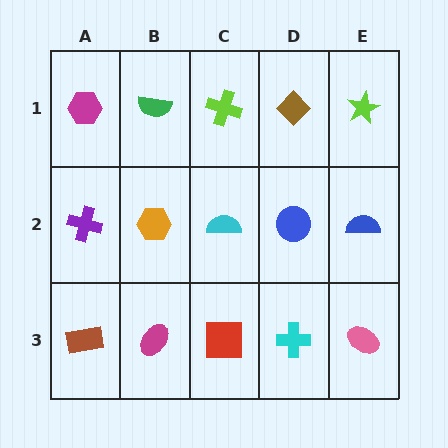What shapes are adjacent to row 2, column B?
A green semicircle (row 1, column B), a magenta ellipse (row 3, column B), a purple cross (row 2, column A), a cyan semicircle (row 2, column C).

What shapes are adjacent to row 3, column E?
A blue semicircle (row 2, column E), a cyan cross (row 3, column D).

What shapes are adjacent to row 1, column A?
A purple cross (row 2, column A), a green semicircle (row 1, column B).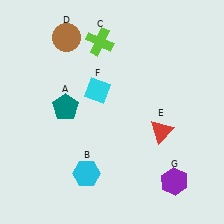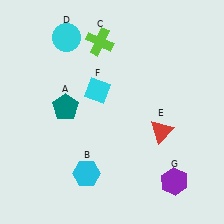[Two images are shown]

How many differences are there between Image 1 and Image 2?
There is 1 difference between the two images.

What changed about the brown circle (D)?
In Image 1, D is brown. In Image 2, it changed to cyan.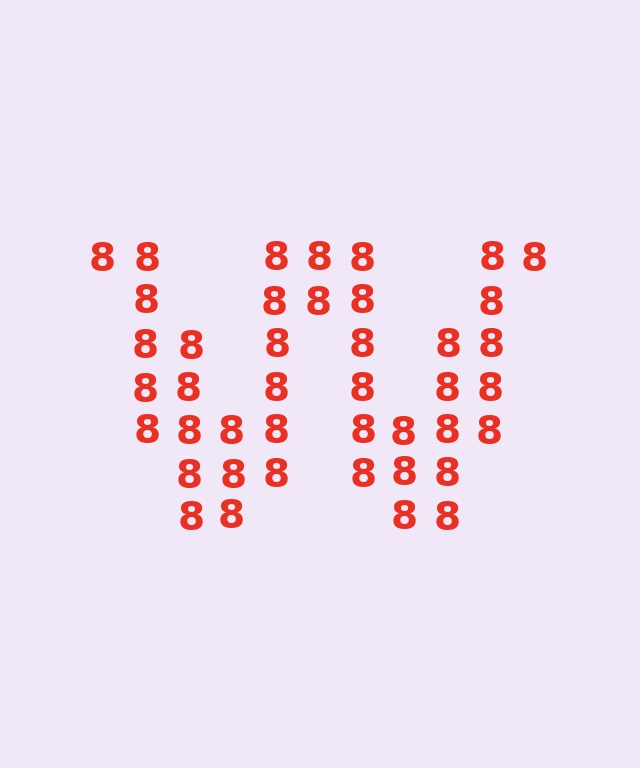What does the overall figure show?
The overall figure shows the letter W.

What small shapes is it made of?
It is made of small digit 8's.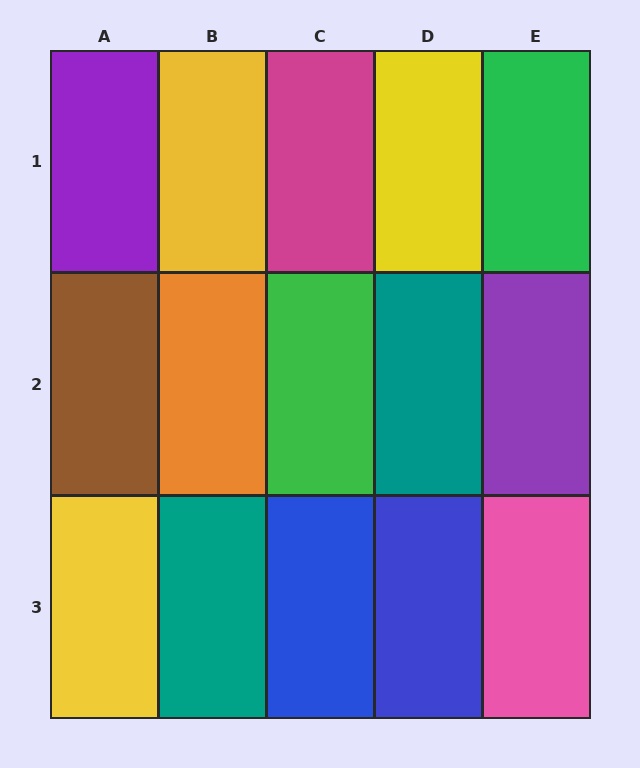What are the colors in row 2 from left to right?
Brown, orange, green, teal, purple.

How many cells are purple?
2 cells are purple.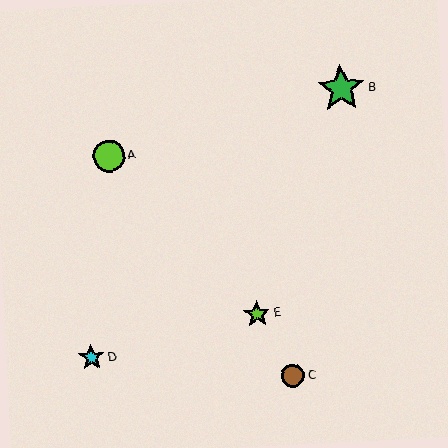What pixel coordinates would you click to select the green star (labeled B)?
Click at (341, 89) to select the green star B.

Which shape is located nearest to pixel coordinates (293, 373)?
The brown circle (labeled C) at (293, 375) is nearest to that location.